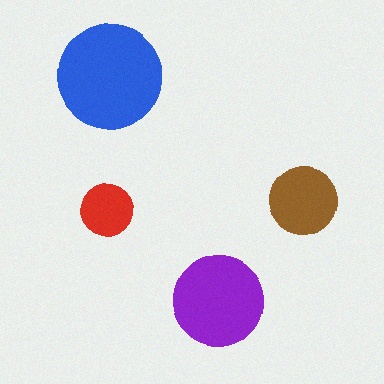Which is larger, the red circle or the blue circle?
The blue one.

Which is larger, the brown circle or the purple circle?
The purple one.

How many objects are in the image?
There are 4 objects in the image.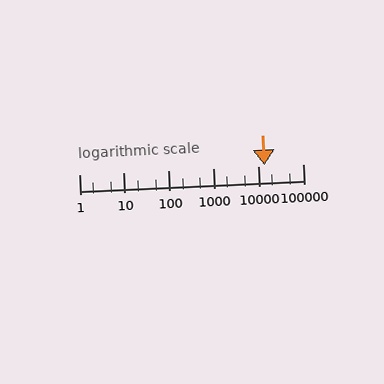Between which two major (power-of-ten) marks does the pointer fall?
The pointer is between 10000 and 100000.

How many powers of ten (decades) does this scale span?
The scale spans 5 decades, from 1 to 100000.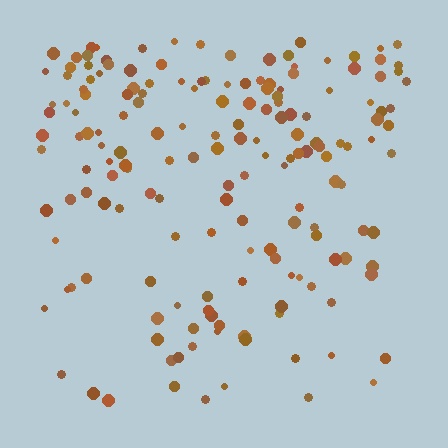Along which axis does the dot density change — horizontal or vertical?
Vertical.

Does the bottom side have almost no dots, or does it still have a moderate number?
Still a moderate number, just noticeably fewer than the top.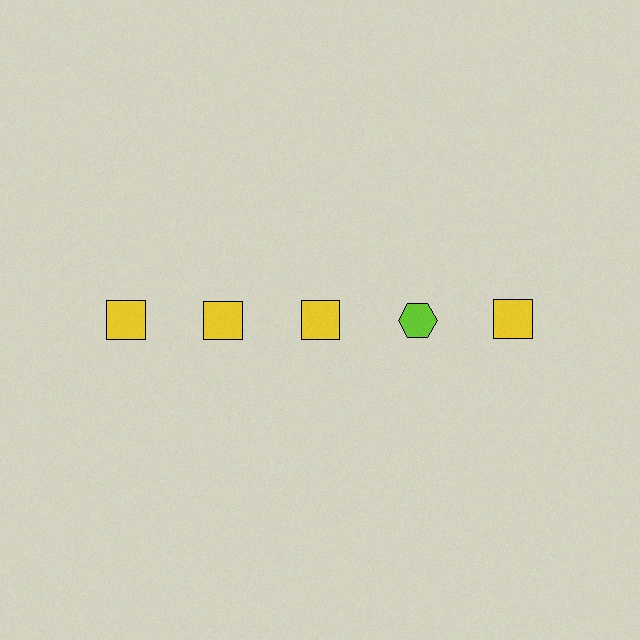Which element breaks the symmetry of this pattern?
The lime hexagon in the top row, second from right column breaks the symmetry. All other shapes are yellow squares.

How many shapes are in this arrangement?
There are 5 shapes arranged in a grid pattern.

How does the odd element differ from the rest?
It differs in both color (lime instead of yellow) and shape (hexagon instead of square).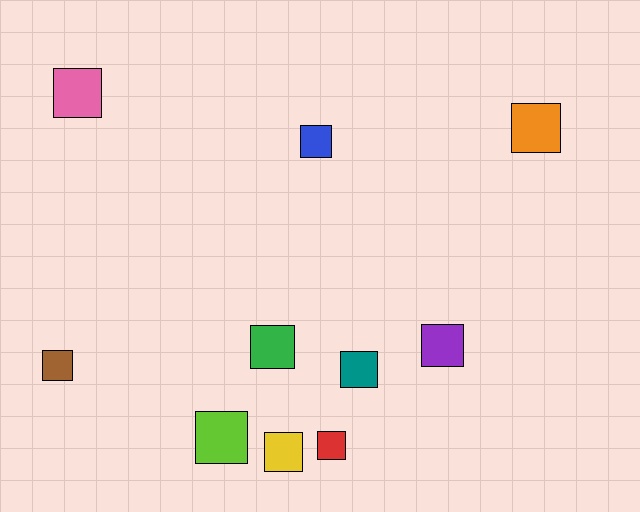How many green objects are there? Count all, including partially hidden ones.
There is 1 green object.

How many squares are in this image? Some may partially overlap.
There are 10 squares.